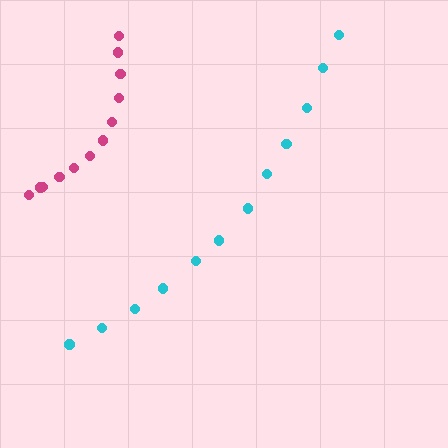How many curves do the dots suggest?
There are 2 distinct paths.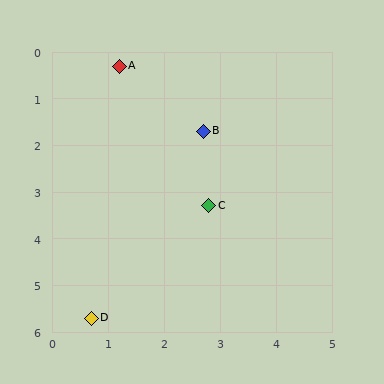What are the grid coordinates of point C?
Point C is at approximately (2.8, 3.3).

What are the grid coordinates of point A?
Point A is at approximately (1.2, 0.3).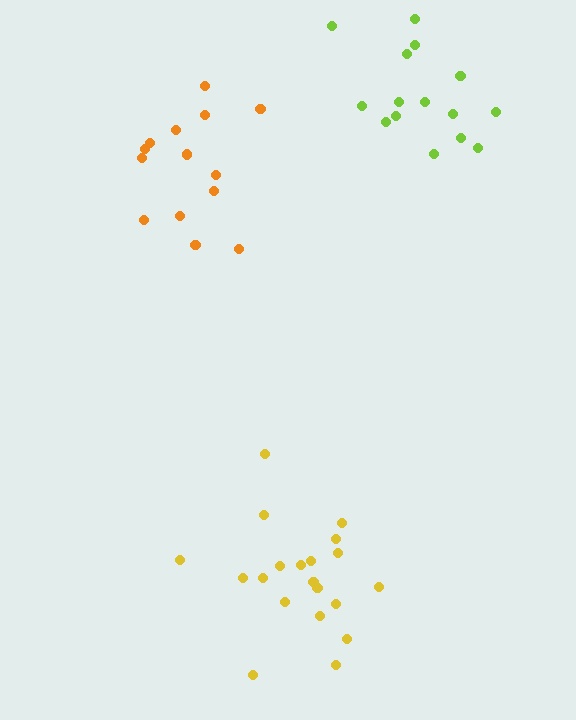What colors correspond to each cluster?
The clusters are colored: orange, yellow, lime.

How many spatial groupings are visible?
There are 3 spatial groupings.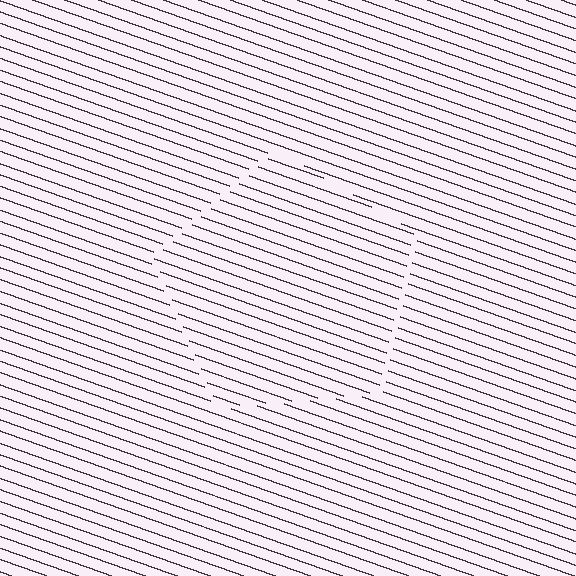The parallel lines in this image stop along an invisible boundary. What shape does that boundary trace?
An illusory pentagon. The interior of the shape contains the same grating, shifted by half a period — the contour is defined by the phase discontinuity where line-ends from the inner and outer gratings abut.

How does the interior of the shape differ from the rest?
The interior of the shape contains the same grating, shifted by half a period — the contour is defined by the phase discontinuity where line-ends from the inner and outer gratings abut.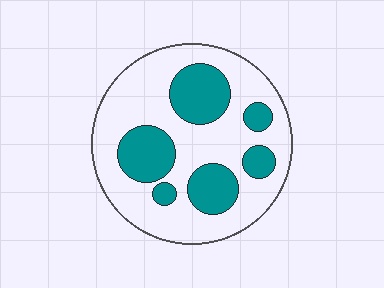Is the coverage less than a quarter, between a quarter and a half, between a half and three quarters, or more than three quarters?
Between a quarter and a half.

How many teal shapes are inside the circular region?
6.